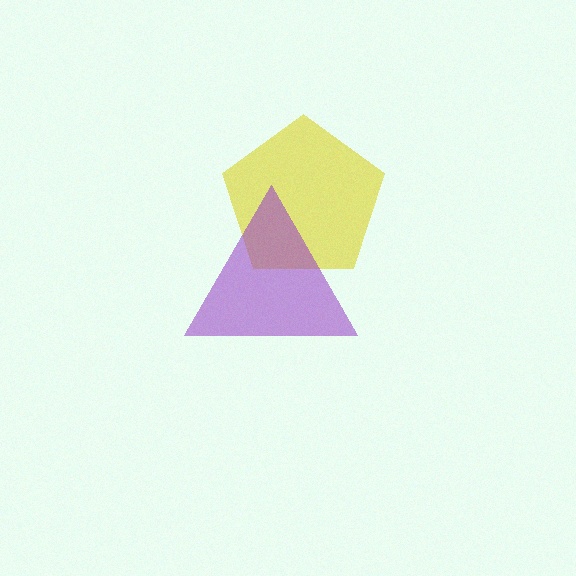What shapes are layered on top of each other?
The layered shapes are: a yellow pentagon, a purple triangle.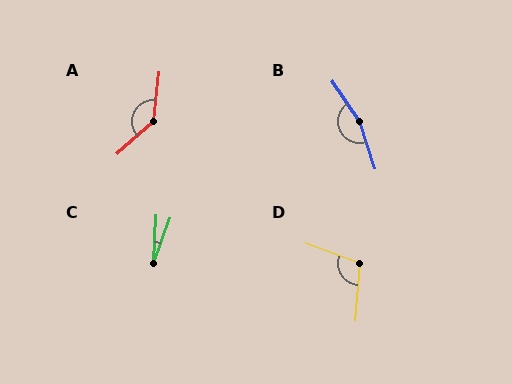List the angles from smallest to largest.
C (17°), D (106°), A (138°), B (163°).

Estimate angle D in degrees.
Approximately 106 degrees.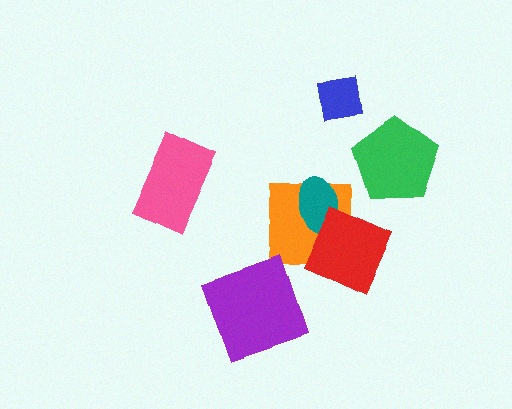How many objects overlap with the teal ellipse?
2 objects overlap with the teal ellipse.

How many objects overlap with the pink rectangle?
0 objects overlap with the pink rectangle.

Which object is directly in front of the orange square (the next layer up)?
The teal ellipse is directly in front of the orange square.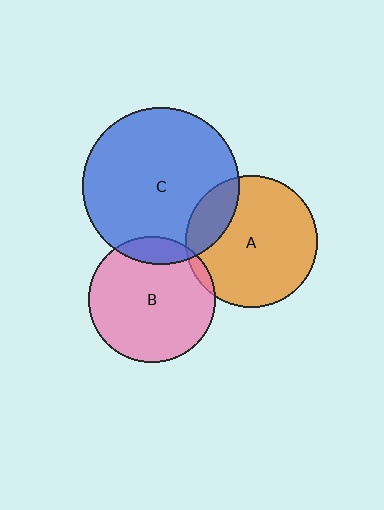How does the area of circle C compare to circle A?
Approximately 1.4 times.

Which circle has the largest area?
Circle C (blue).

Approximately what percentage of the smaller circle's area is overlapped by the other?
Approximately 10%.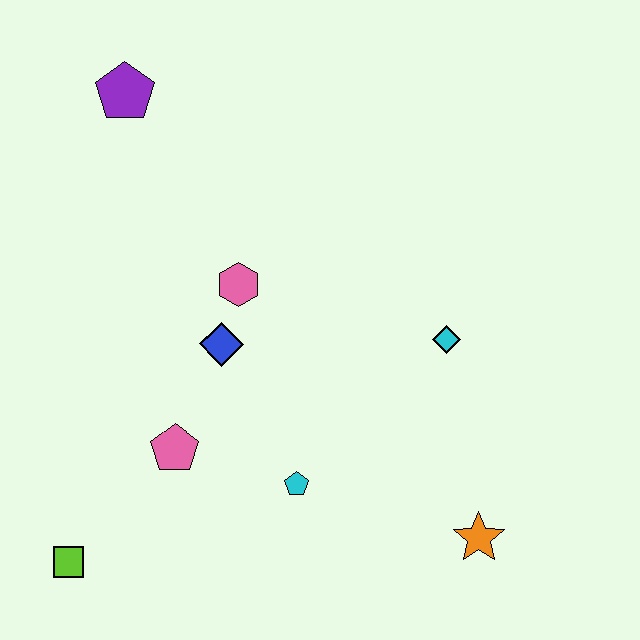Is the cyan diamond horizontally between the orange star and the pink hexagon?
Yes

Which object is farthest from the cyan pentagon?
The purple pentagon is farthest from the cyan pentagon.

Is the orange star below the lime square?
No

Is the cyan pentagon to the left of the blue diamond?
No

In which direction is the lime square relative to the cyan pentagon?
The lime square is to the left of the cyan pentagon.